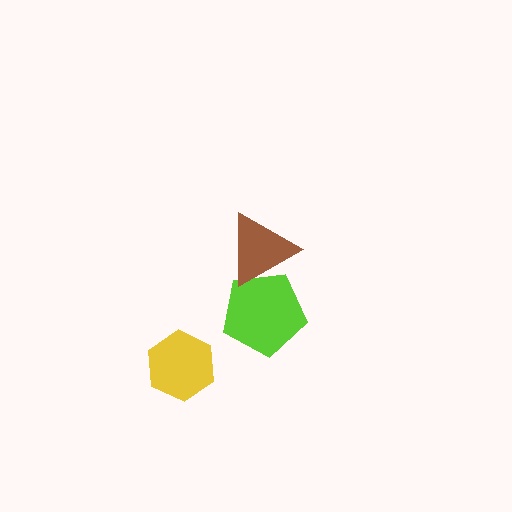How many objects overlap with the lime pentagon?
1 object overlaps with the lime pentagon.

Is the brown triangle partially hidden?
No, no other shape covers it.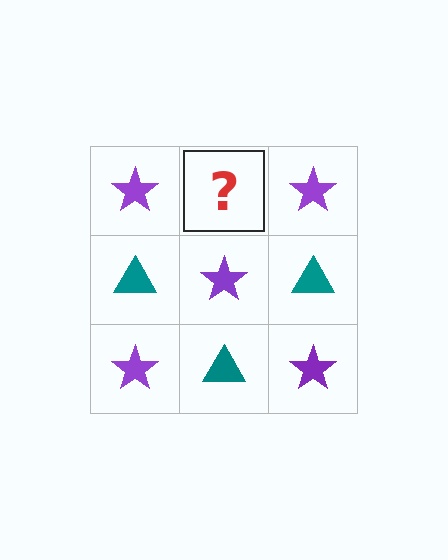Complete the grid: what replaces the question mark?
The question mark should be replaced with a teal triangle.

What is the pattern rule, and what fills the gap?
The rule is that it alternates purple star and teal triangle in a checkerboard pattern. The gap should be filled with a teal triangle.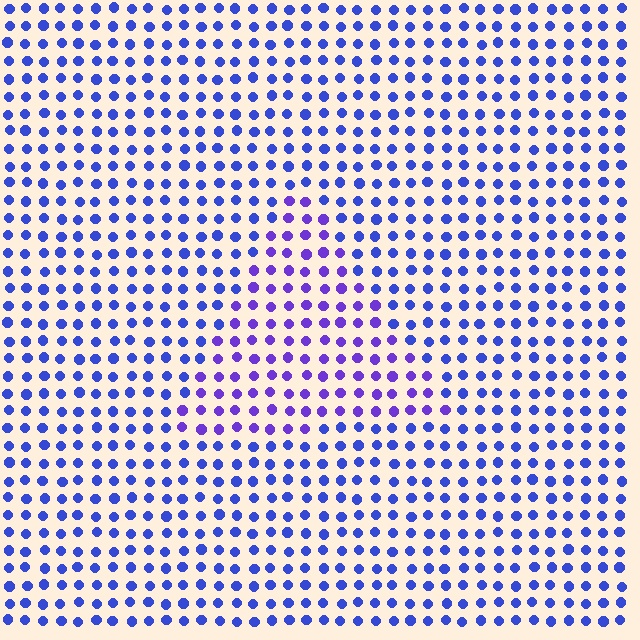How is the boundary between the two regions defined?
The boundary is defined purely by a slight shift in hue (about 29 degrees). Spacing, size, and orientation are identical on both sides.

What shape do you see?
I see a triangle.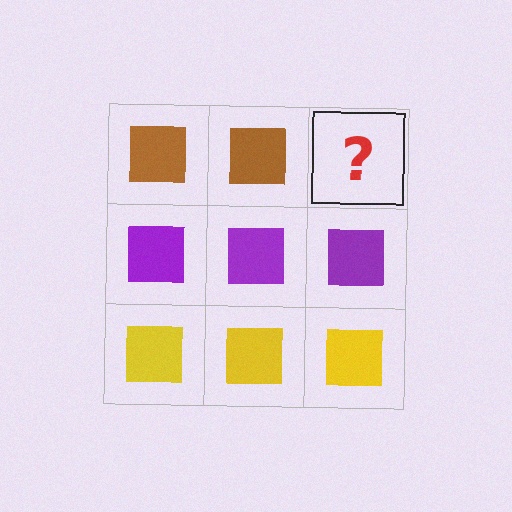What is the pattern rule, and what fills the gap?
The rule is that each row has a consistent color. The gap should be filled with a brown square.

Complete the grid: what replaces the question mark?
The question mark should be replaced with a brown square.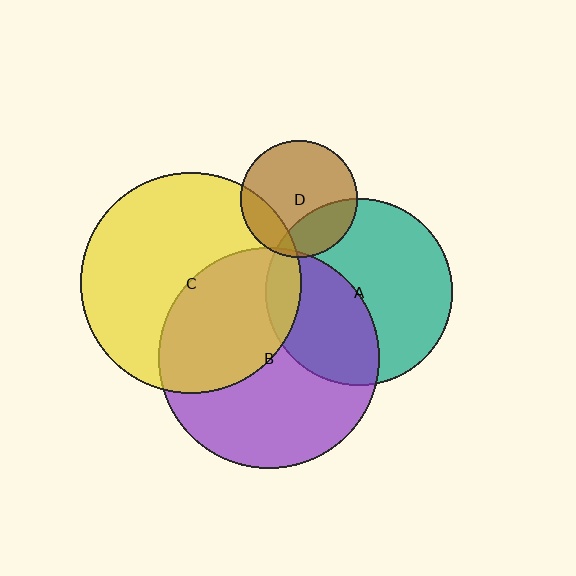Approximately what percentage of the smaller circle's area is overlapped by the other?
Approximately 25%.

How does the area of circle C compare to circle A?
Approximately 1.4 times.